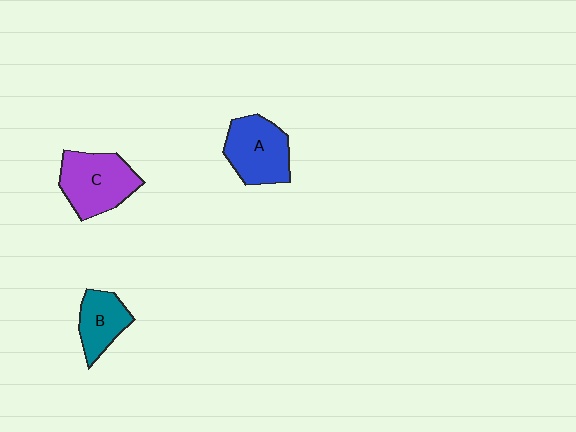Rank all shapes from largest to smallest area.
From largest to smallest: C (purple), A (blue), B (teal).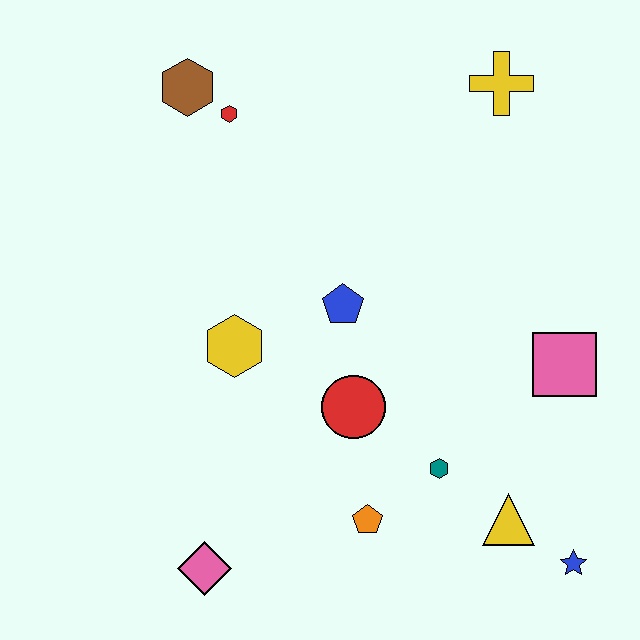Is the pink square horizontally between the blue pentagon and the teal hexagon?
No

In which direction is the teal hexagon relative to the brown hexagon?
The teal hexagon is below the brown hexagon.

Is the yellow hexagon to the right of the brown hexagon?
Yes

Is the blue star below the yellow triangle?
Yes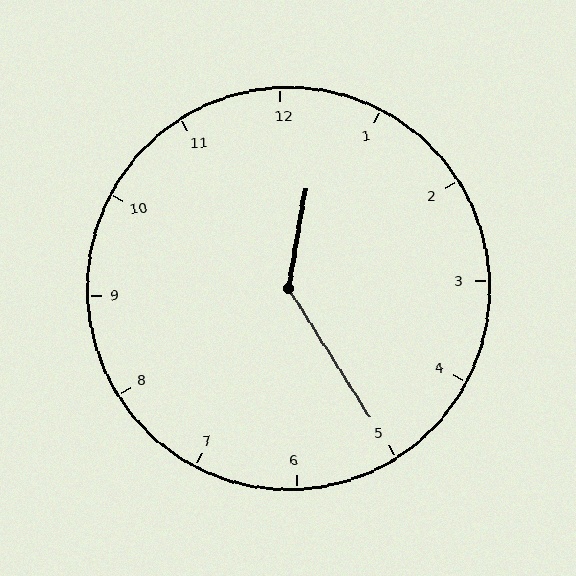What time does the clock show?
12:25.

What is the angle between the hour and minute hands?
Approximately 138 degrees.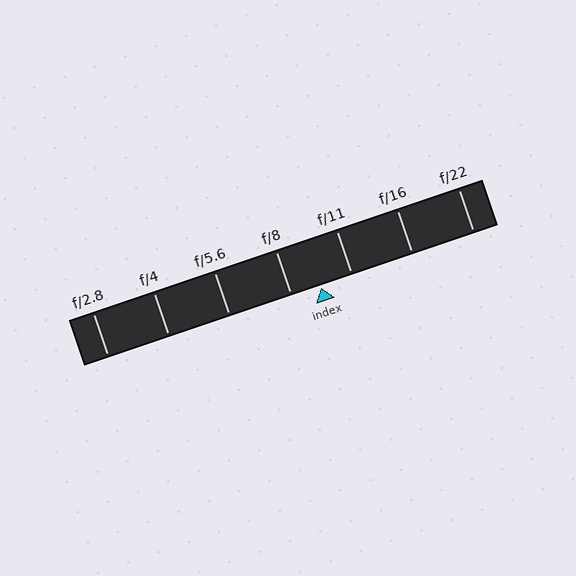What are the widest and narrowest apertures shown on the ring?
The widest aperture shown is f/2.8 and the narrowest is f/22.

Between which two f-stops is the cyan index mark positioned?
The index mark is between f/8 and f/11.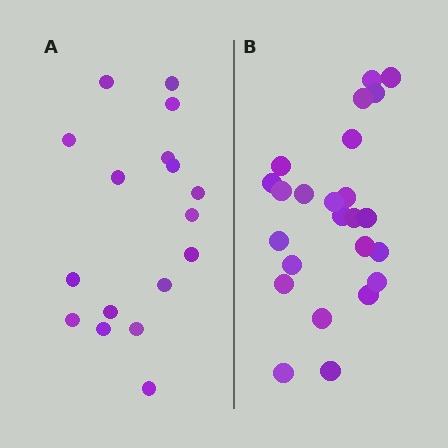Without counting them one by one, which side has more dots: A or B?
Region B (the right region) has more dots.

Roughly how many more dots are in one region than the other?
Region B has roughly 8 or so more dots than region A.